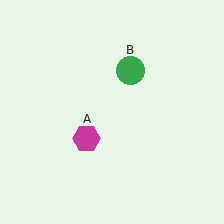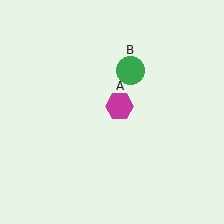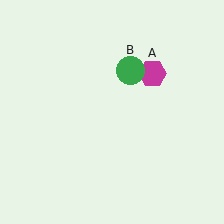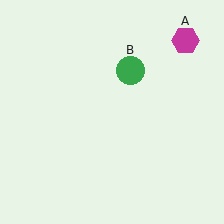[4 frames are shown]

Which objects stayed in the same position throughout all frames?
Green circle (object B) remained stationary.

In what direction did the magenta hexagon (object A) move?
The magenta hexagon (object A) moved up and to the right.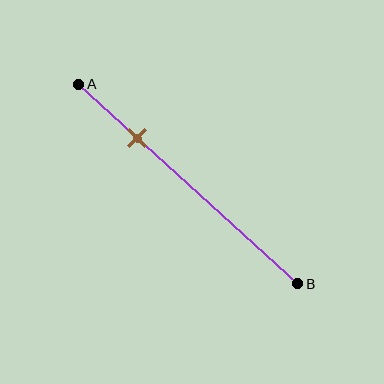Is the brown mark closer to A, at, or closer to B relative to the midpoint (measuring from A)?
The brown mark is closer to point A than the midpoint of segment AB.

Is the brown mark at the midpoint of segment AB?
No, the mark is at about 25% from A, not at the 50% midpoint.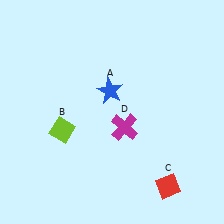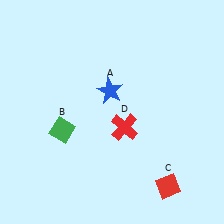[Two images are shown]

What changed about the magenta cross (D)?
In Image 1, D is magenta. In Image 2, it changed to red.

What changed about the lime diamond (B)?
In Image 1, B is lime. In Image 2, it changed to green.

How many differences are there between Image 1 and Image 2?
There are 2 differences between the two images.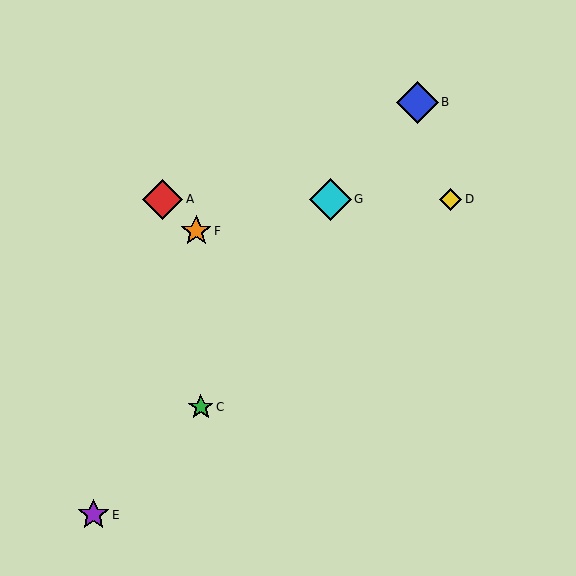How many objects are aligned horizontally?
3 objects (A, D, G) are aligned horizontally.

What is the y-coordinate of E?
Object E is at y≈515.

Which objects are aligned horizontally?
Objects A, D, G are aligned horizontally.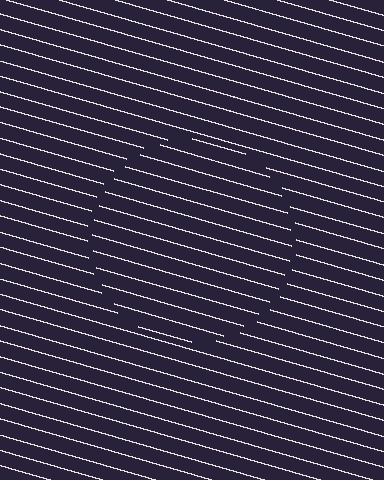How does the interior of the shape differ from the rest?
The interior of the shape contains the same grating, shifted by half a period — the contour is defined by the phase discontinuity where line-ends from the inner and outer gratings abut.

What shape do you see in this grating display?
An illusory circle. The interior of the shape contains the same grating, shifted by half a period — the contour is defined by the phase discontinuity where line-ends from the inner and outer gratings abut.